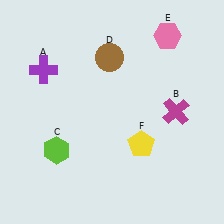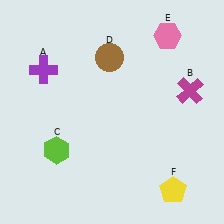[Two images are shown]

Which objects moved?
The objects that moved are: the magenta cross (B), the yellow pentagon (F).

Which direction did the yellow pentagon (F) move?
The yellow pentagon (F) moved down.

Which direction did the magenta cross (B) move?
The magenta cross (B) moved up.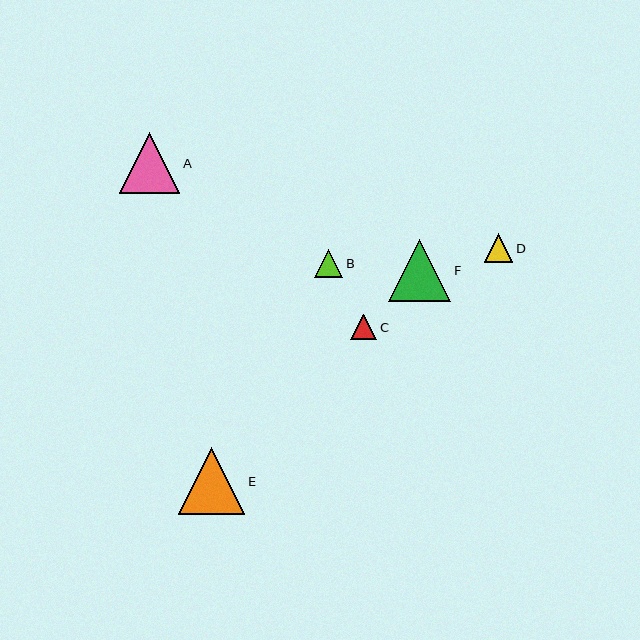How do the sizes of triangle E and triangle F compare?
Triangle E and triangle F are approximately the same size.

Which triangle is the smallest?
Triangle C is the smallest with a size of approximately 26 pixels.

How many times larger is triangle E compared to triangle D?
Triangle E is approximately 2.3 times the size of triangle D.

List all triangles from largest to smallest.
From largest to smallest: E, F, A, D, B, C.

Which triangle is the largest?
Triangle E is the largest with a size of approximately 66 pixels.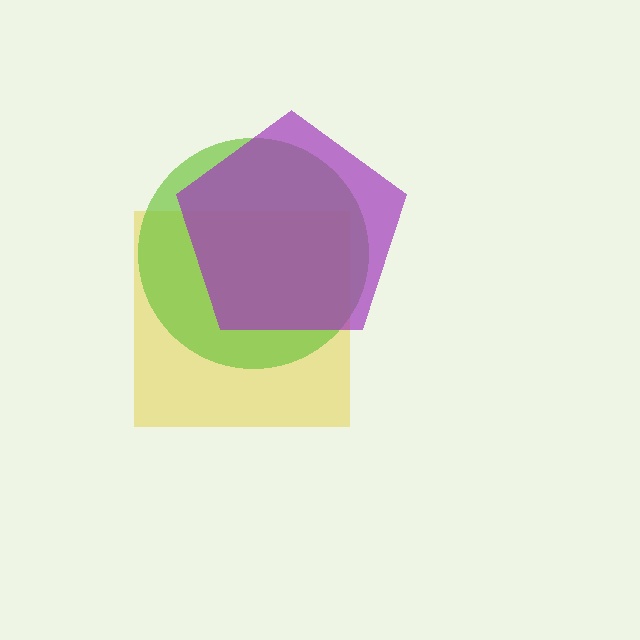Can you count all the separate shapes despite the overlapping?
Yes, there are 3 separate shapes.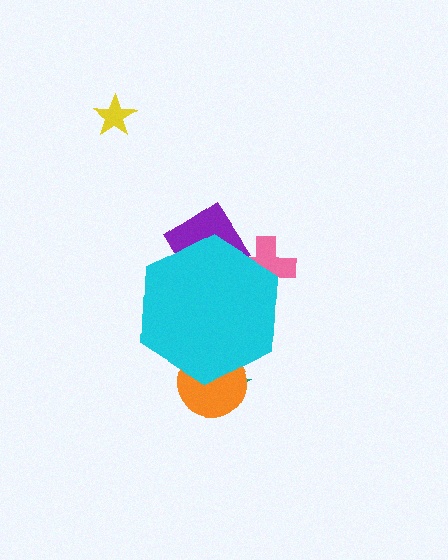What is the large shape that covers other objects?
A cyan hexagon.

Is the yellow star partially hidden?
No, the yellow star is fully visible.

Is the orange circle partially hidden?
Yes, the orange circle is partially hidden behind the cyan hexagon.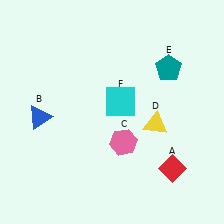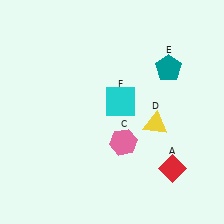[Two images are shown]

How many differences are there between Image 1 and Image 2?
There is 1 difference between the two images.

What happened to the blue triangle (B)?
The blue triangle (B) was removed in Image 2. It was in the bottom-left area of Image 1.